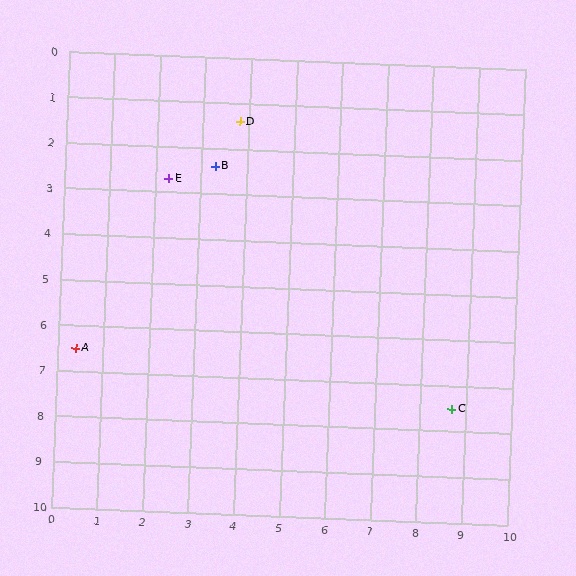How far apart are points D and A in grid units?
Points D and A are about 6.1 grid units apart.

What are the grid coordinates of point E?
Point E is at approximately (2.3, 2.7).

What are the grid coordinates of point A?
Point A is at approximately (0.4, 6.5).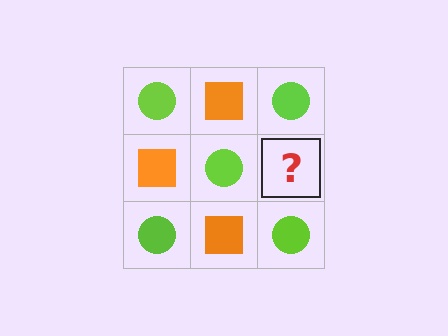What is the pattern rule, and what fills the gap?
The rule is that it alternates lime circle and orange square in a checkerboard pattern. The gap should be filled with an orange square.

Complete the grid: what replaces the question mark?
The question mark should be replaced with an orange square.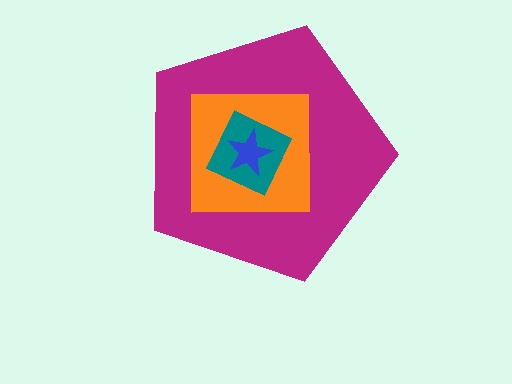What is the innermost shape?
The blue star.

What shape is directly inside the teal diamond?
The blue star.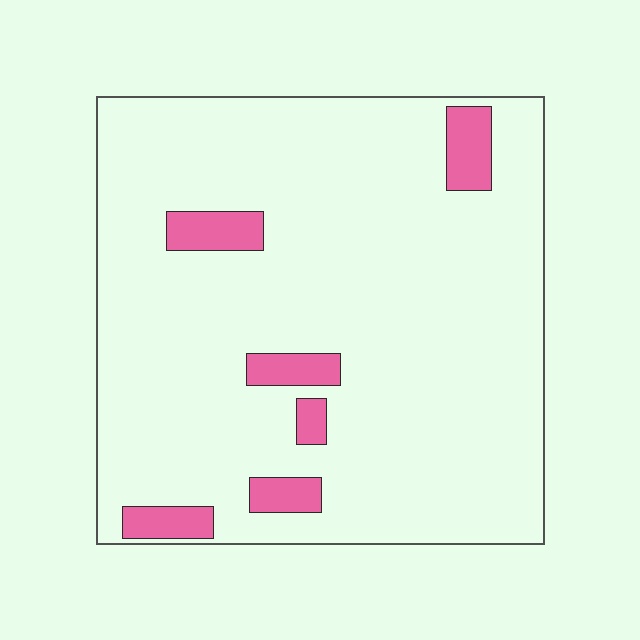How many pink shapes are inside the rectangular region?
6.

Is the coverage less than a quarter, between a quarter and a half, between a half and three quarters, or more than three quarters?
Less than a quarter.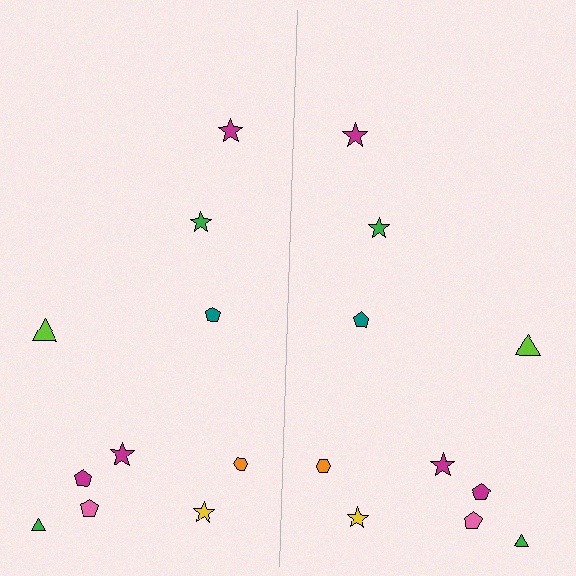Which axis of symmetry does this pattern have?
The pattern has a vertical axis of symmetry running through the center of the image.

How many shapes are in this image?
There are 20 shapes in this image.